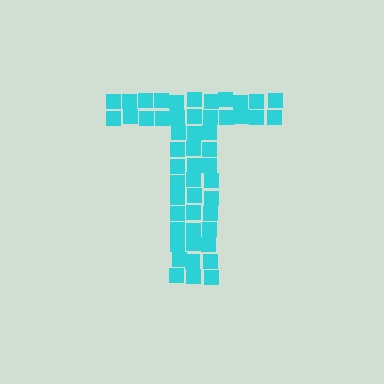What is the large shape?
The large shape is the letter T.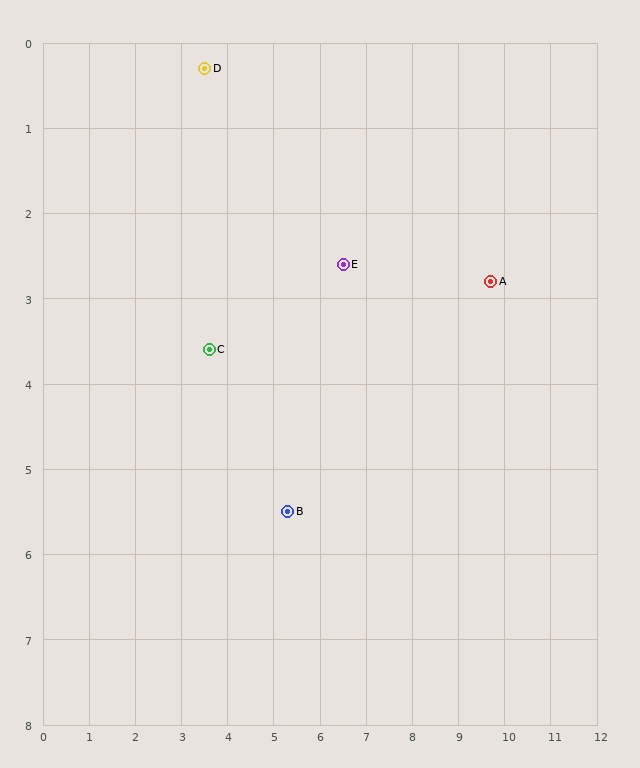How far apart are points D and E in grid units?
Points D and E are about 3.8 grid units apart.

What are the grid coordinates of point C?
Point C is at approximately (3.6, 3.6).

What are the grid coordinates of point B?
Point B is at approximately (5.3, 5.5).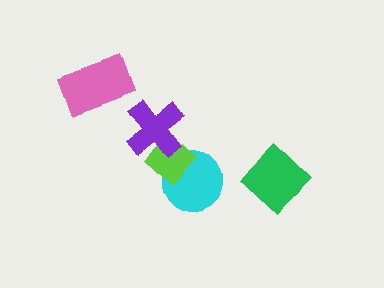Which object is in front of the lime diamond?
The purple cross is in front of the lime diamond.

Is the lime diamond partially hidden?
Yes, it is partially covered by another shape.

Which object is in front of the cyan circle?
The lime diamond is in front of the cyan circle.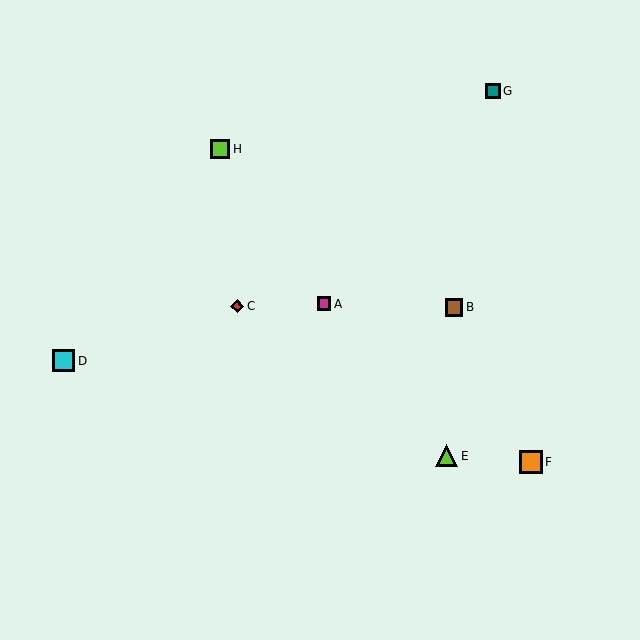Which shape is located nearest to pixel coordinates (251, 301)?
The red diamond (labeled C) at (237, 306) is nearest to that location.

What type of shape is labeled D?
Shape D is a cyan square.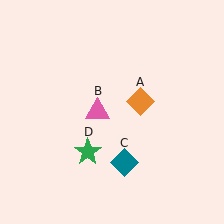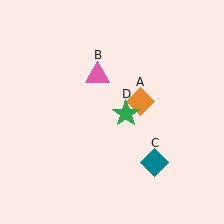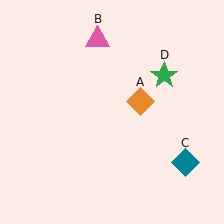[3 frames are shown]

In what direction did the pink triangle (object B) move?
The pink triangle (object B) moved up.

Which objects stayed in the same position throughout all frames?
Orange diamond (object A) remained stationary.